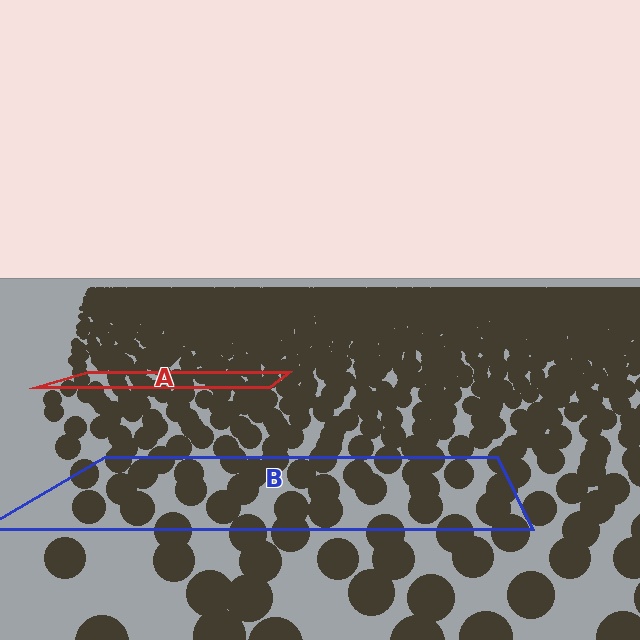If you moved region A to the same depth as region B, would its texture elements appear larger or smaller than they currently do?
They would appear larger. At a closer depth, the same texture elements are projected at a bigger on-screen size.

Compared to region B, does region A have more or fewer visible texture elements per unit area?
Region A has more texture elements per unit area — they are packed more densely because it is farther away.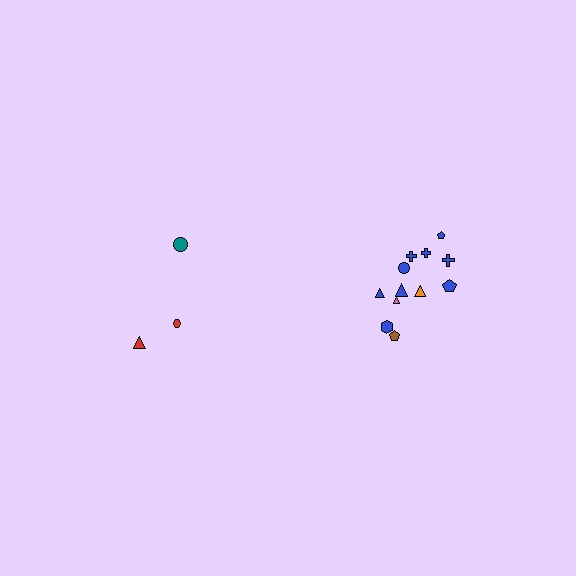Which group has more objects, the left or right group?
The right group.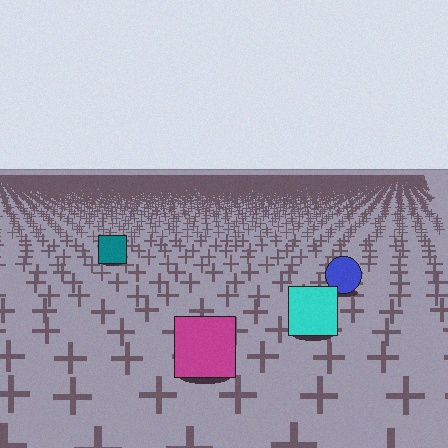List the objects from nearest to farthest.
From nearest to farthest: the magenta square, the cyan square, the blue circle, the teal square.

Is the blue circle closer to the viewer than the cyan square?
No. The cyan square is closer — you can tell from the texture gradient: the ground texture is coarser near it.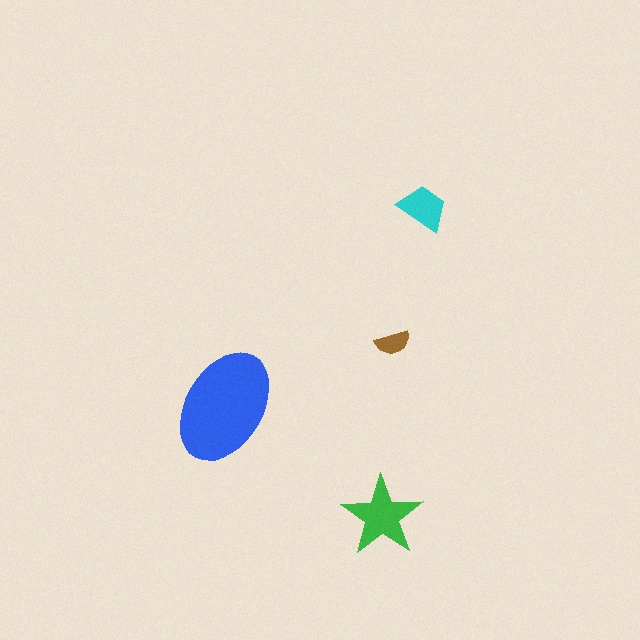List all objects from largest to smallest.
The blue ellipse, the green star, the cyan trapezoid, the brown semicircle.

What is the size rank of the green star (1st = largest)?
2nd.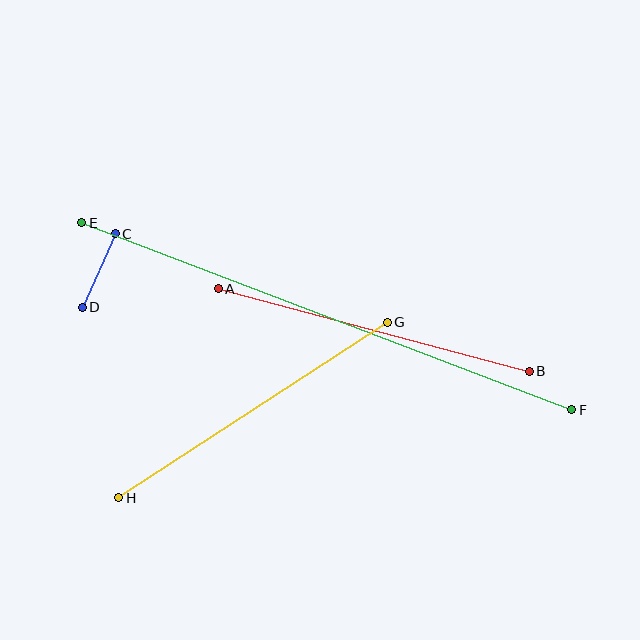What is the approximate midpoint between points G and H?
The midpoint is at approximately (253, 410) pixels.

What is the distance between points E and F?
The distance is approximately 525 pixels.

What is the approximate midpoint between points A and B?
The midpoint is at approximately (374, 330) pixels.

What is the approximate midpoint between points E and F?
The midpoint is at approximately (327, 316) pixels.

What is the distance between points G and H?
The distance is approximately 321 pixels.